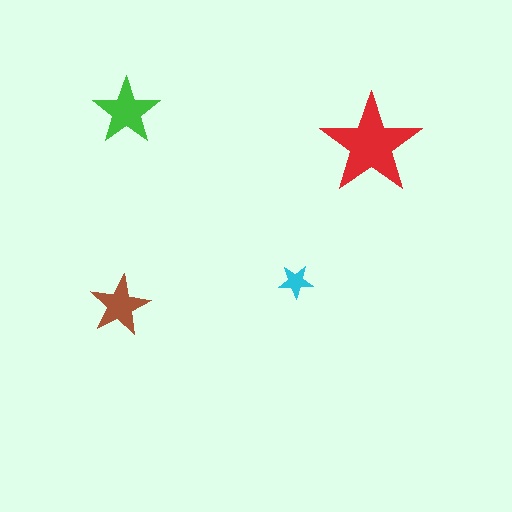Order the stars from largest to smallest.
the red one, the green one, the brown one, the cyan one.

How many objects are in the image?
There are 4 objects in the image.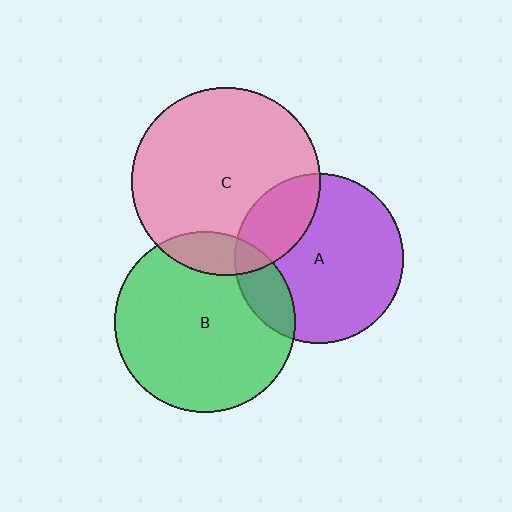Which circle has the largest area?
Circle C (pink).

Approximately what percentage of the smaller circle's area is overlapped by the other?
Approximately 15%.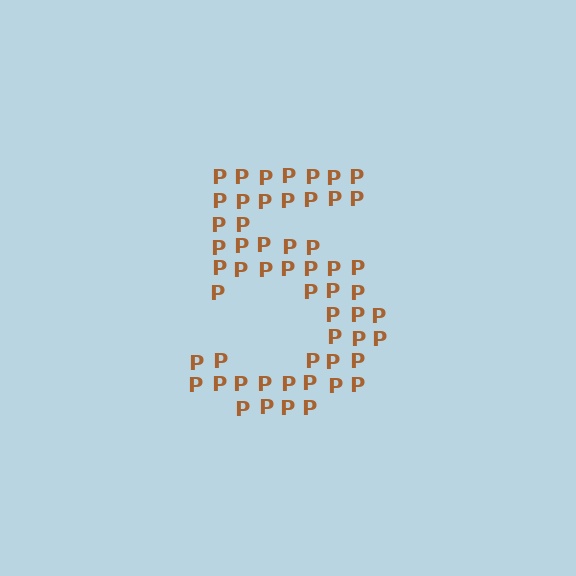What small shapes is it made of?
It is made of small letter P's.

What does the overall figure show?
The overall figure shows the digit 5.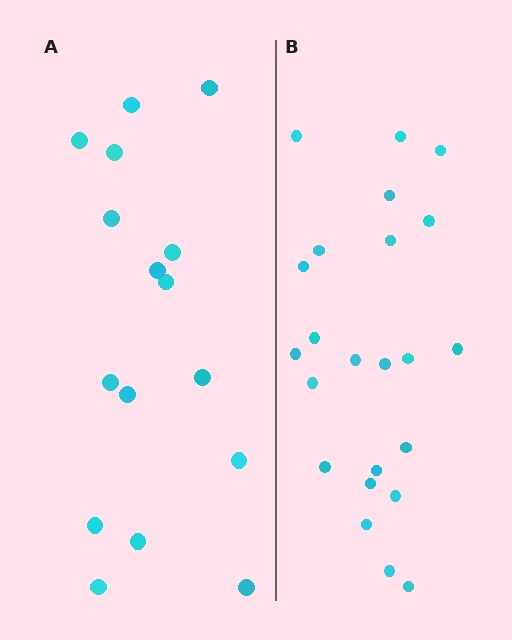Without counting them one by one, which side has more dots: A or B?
Region B (the right region) has more dots.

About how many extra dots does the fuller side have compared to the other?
Region B has roughly 8 or so more dots than region A.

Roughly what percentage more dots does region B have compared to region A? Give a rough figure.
About 45% more.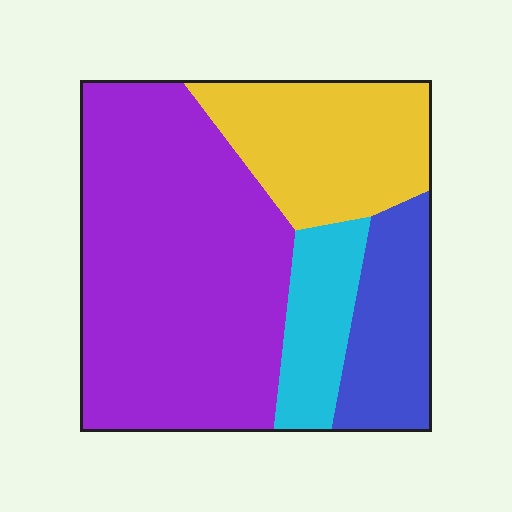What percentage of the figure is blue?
Blue takes up less than a quarter of the figure.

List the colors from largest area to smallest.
From largest to smallest: purple, yellow, blue, cyan.